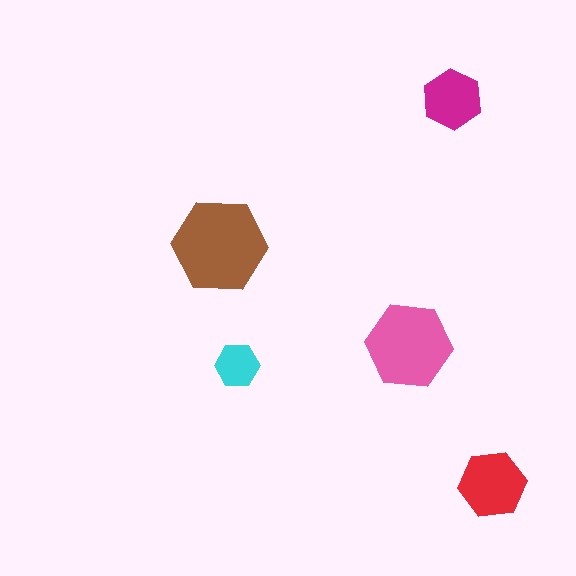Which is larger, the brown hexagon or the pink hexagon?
The brown one.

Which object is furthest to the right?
The red hexagon is rightmost.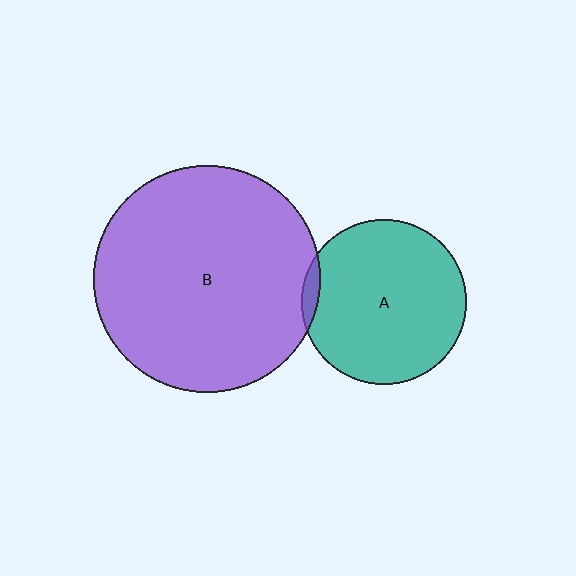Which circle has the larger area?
Circle B (purple).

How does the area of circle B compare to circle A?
Approximately 1.9 times.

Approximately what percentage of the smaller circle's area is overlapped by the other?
Approximately 5%.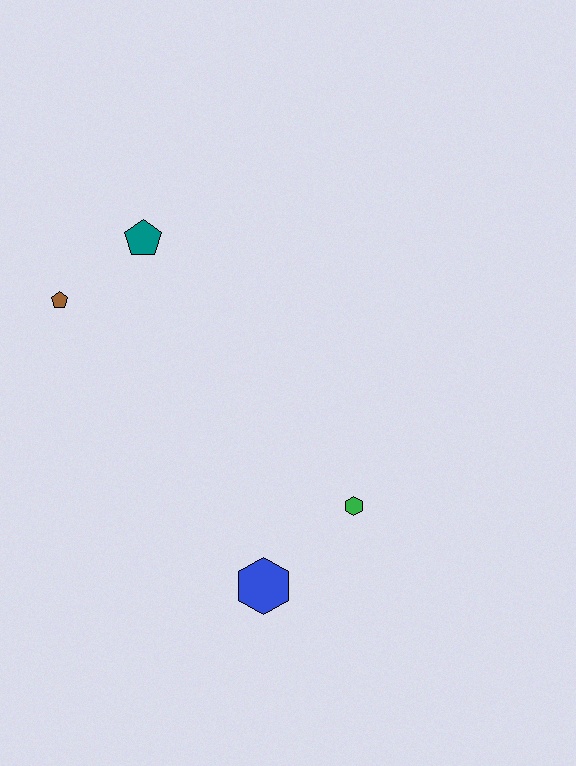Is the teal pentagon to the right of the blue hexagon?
No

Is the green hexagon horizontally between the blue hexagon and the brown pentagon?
No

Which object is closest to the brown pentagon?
The teal pentagon is closest to the brown pentagon.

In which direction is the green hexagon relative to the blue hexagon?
The green hexagon is to the right of the blue hexagon.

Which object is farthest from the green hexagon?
The brown pentagon is farthest from the green hexagon.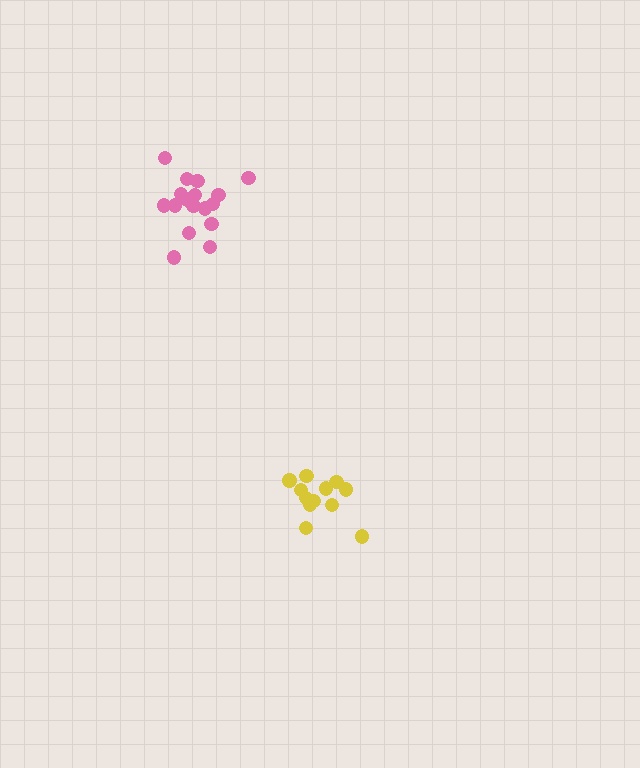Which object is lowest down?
The yellow cluster is bottommost.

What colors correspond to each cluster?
The clusters are colored: pink, yellow.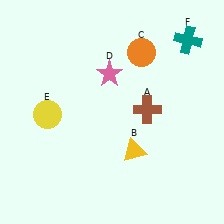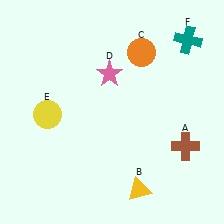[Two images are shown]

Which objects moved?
The objects that moved are: the brown cross (A), the yellow triangle (B).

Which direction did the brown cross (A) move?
The brown cross (A) moved right.